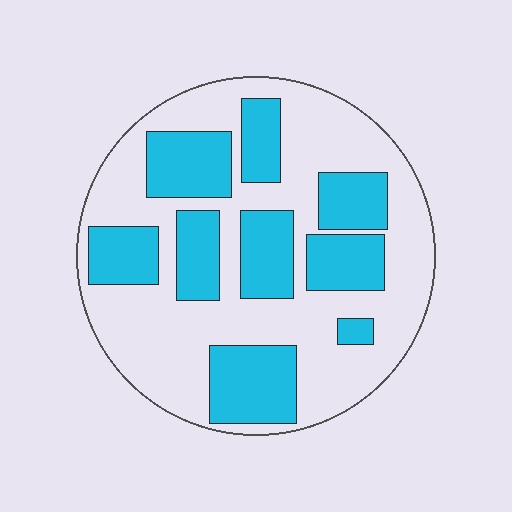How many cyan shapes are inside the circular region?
9.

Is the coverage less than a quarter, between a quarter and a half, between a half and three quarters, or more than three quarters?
Between a quarter and a half.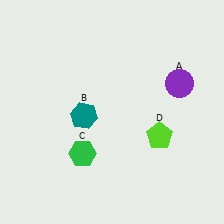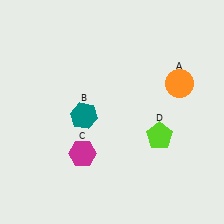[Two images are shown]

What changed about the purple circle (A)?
In Image 1, A is purple. In Image 2, it changed to orange.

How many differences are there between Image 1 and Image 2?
There are 2 differences between the two images.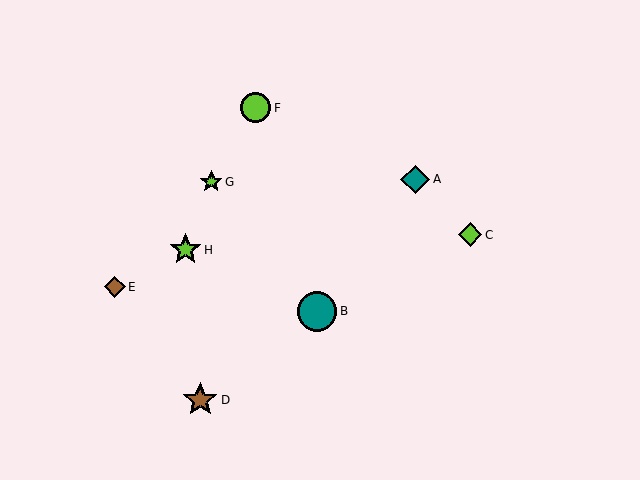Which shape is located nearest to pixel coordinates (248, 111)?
The lime circle (labeled F) at (256, 108) is nearest to that location.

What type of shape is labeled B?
Shape B is a teal circle.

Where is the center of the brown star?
The center of the brown star is at (200, 400).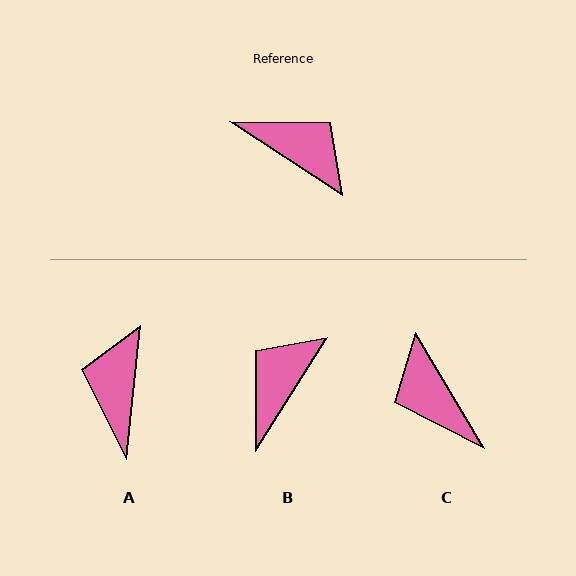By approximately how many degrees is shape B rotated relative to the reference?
Approximately 91 degrees counter-clockwise.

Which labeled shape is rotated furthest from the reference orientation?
C, about 154 degrees away.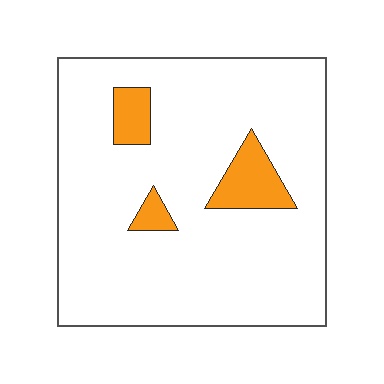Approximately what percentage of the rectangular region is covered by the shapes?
Approximately 10%.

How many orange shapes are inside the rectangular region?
3.